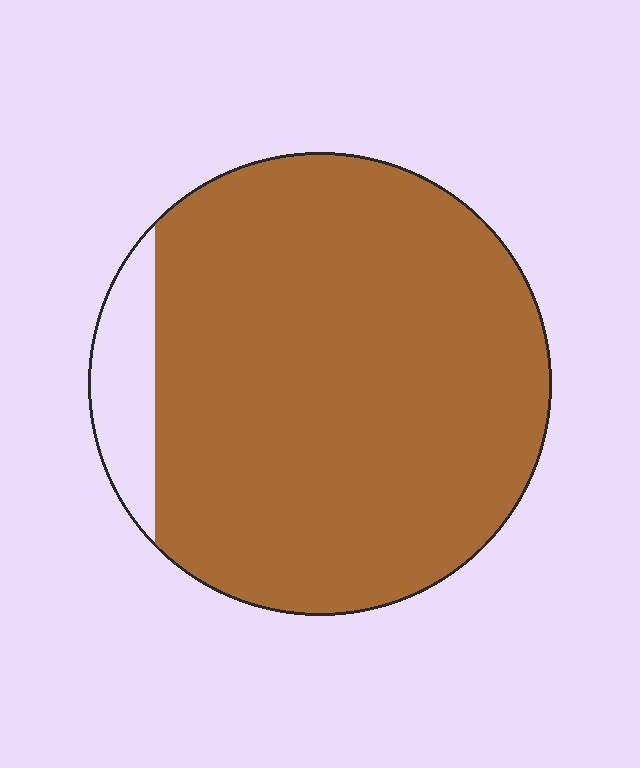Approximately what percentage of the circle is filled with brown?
Approximately 90%.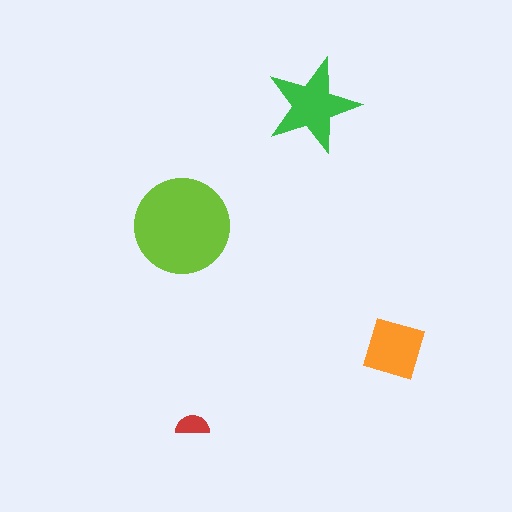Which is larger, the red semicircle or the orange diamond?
The orange diamond.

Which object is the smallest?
The red semicircle.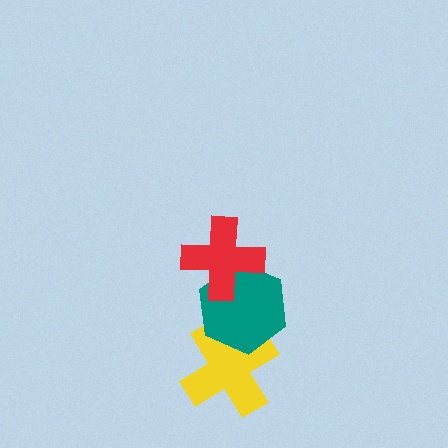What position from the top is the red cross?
The red cross is 1st from the top.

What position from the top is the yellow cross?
The yellow cross is 3rd from the top.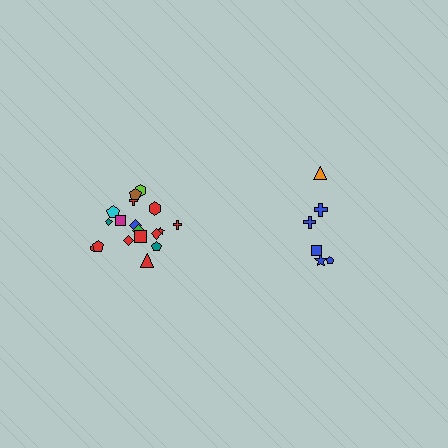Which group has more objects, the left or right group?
The left group.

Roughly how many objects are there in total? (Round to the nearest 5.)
Roughly 25 objects in total.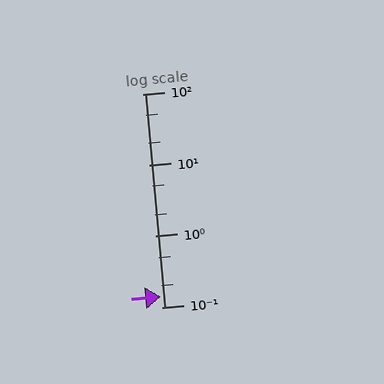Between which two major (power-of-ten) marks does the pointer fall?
The pointer is between 0.1 and 1.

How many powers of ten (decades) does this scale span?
The scale spans 3 decades, from 0.1 to 100.